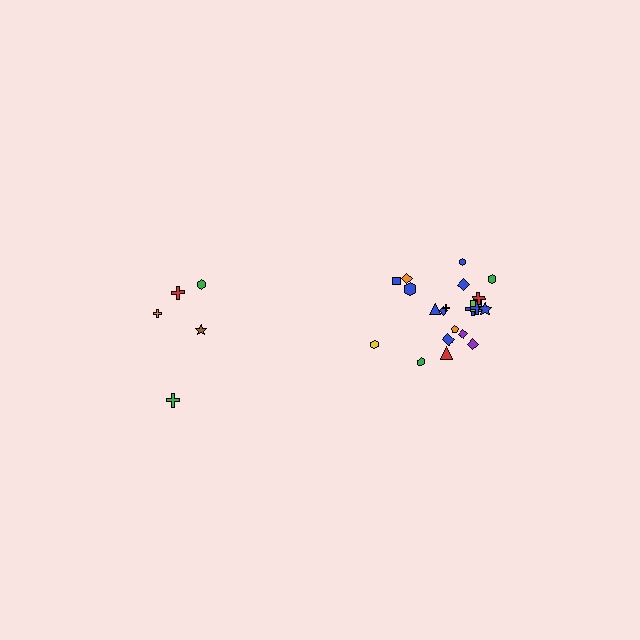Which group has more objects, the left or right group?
The right group.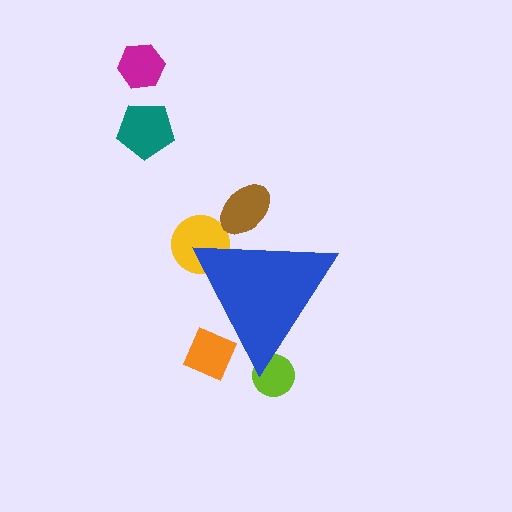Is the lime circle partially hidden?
Yes, the lime circle is partially hidden behind the blue triangle.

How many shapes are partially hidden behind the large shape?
4 shapes are partially hidden.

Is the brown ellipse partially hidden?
Yes, the brown ellipse is partially hidden behind the blue triangle.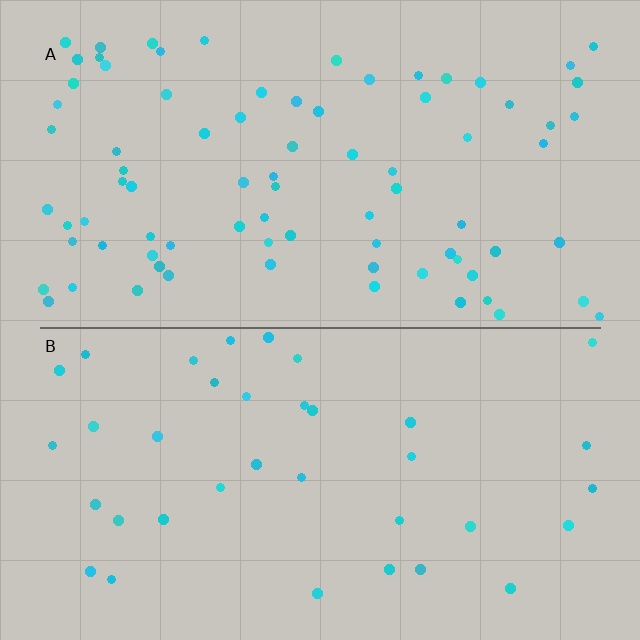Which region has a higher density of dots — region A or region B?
A (the top).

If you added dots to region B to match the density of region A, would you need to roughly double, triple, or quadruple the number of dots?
Approximately double.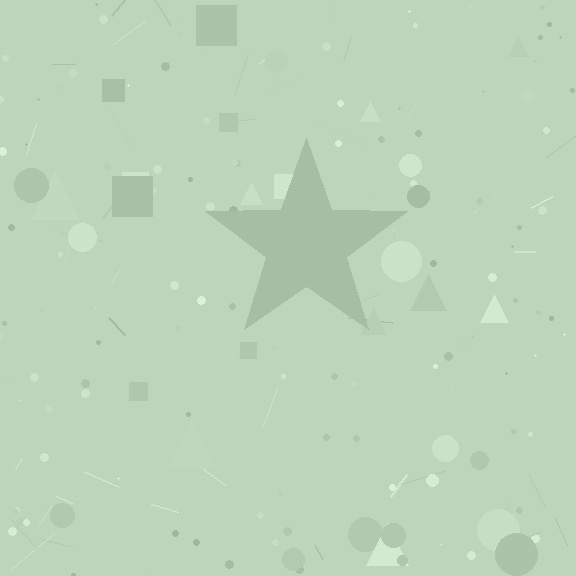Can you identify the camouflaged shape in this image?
The camouflaged shape is a star.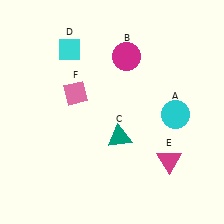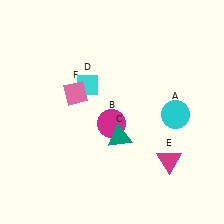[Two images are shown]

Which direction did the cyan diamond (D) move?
The cyan diamond (D) moved down.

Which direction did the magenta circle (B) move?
The magenta circle (B) moved down.